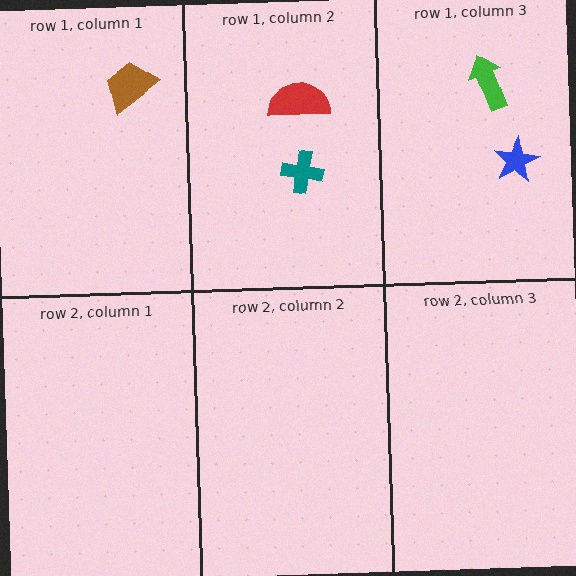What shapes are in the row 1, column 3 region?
The green arrow, the blue star.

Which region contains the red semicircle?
The row 1, column 2 region.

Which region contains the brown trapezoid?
The row 1, column 1 region.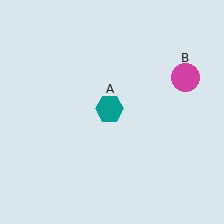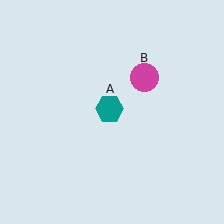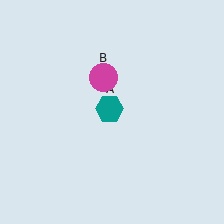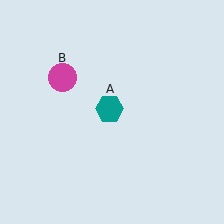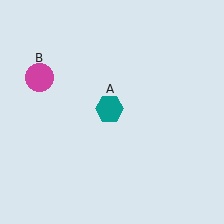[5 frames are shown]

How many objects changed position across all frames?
1 object changed position: magenta circle (object B).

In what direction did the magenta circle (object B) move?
The magenta circle (object B) moved left.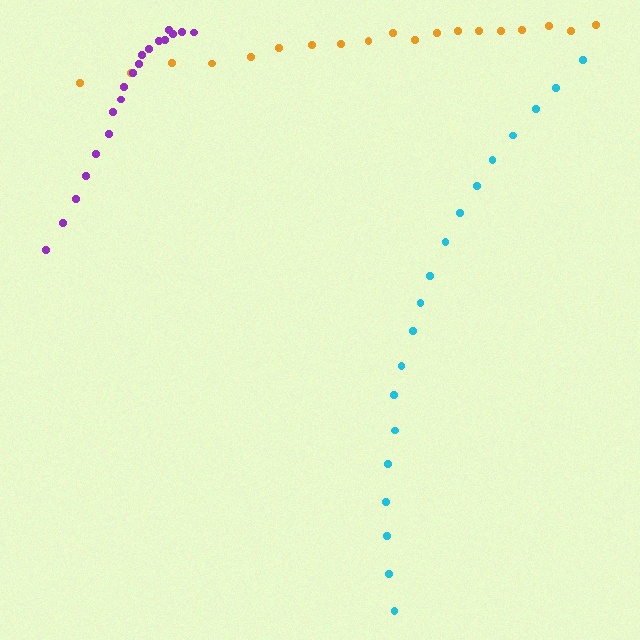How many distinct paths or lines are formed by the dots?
There are 3 distinct paths.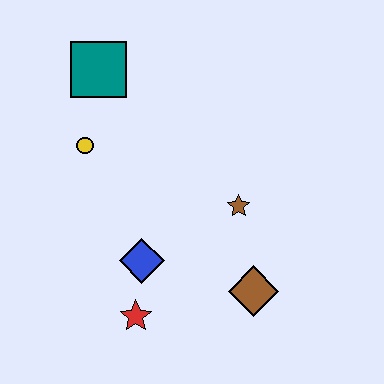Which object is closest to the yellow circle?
The teal square is closest to the yellow circle.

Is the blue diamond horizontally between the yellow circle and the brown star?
Yes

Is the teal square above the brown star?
Yes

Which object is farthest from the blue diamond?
The teal square is farthest from the blue diamond.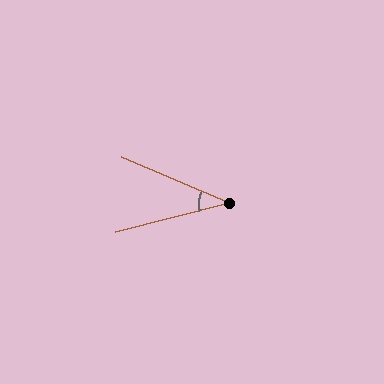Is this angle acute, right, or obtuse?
It is acute.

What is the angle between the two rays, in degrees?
Approximately 37 degrees.